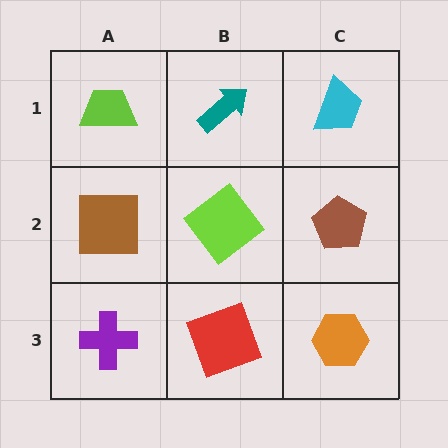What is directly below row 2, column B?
A red square.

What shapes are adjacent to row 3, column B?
A lime diamond (row 2, column B), a purple cross (row 3, column A), an orange hexagon (row 3, column C).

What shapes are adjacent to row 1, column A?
A brown square (row 2, column A), a teal arrow (row 1, column B).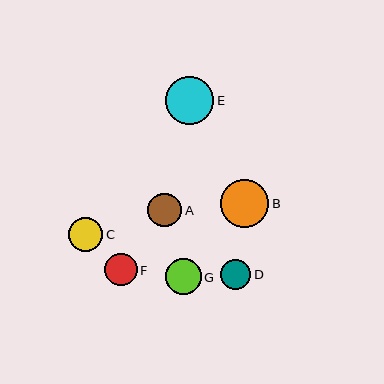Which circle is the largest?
Circle B is the largest with a size of approximately 48 pixels.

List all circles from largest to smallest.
From largest to smallest: B, E, G, C, A, F, D.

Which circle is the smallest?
Circle D is the smallest with a size of approximately 31 pixels.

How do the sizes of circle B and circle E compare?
Circle B and circle E are approximately the same size.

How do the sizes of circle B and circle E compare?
Circle B and circle E are approximately the same size.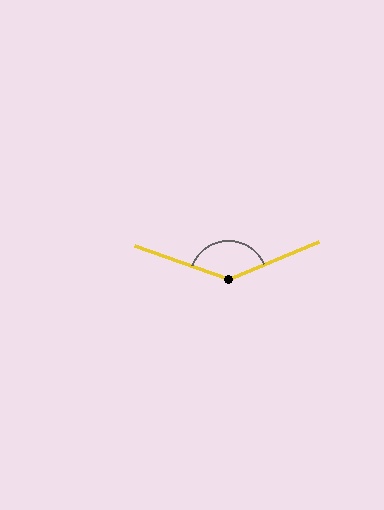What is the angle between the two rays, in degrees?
Approximately 138 degrees.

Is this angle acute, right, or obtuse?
It is obtuse.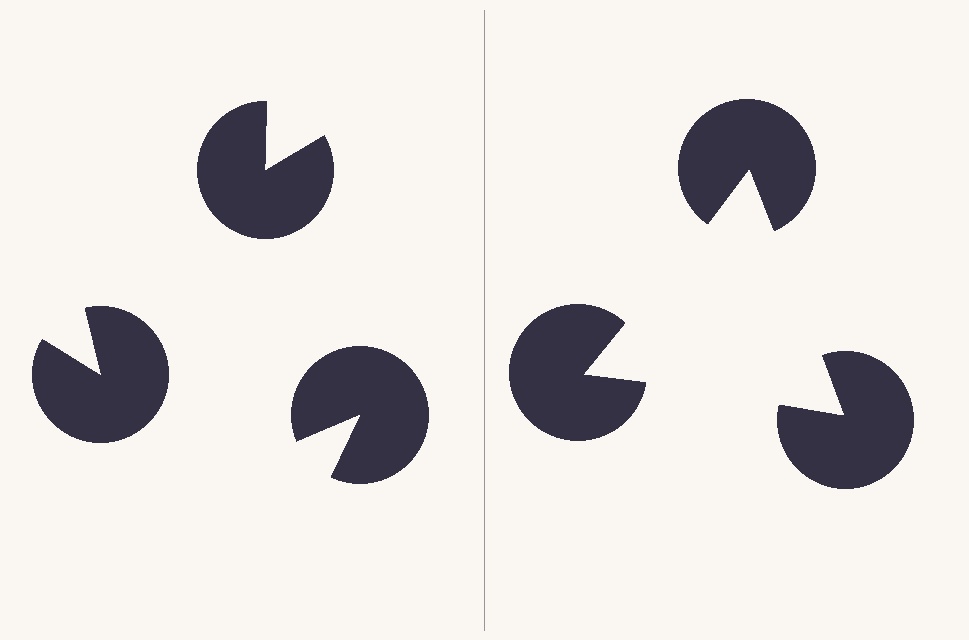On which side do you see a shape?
An illusory triangle appears on the right side. On the left side the wedge cuts are rotated, so no coherent shape forms.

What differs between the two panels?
The pac-man discs are positioned identically on both sides; only the wedge orientations differ. On the right they align to a triangle; on the left they are misaligned.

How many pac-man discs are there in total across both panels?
6 — 3 on each side.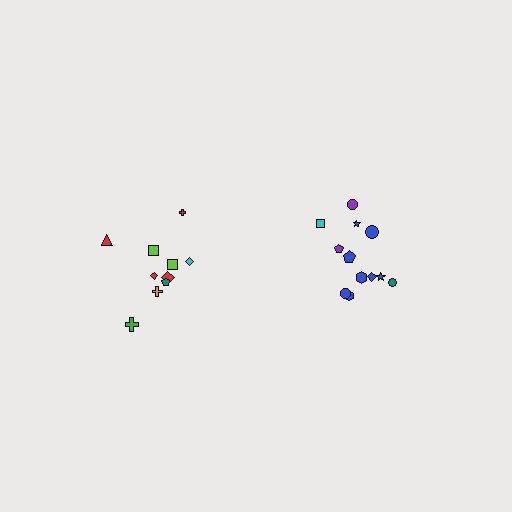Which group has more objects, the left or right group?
The right group.